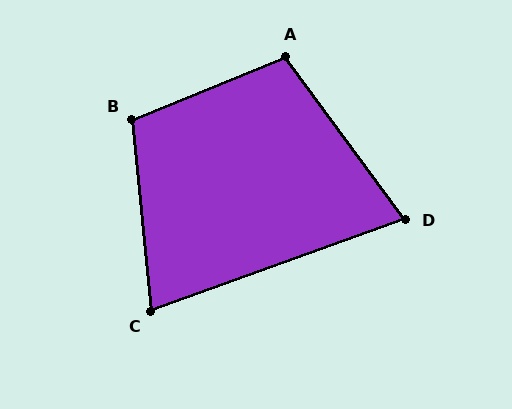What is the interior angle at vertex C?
Approximately 76 degrees (acute).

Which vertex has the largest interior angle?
B, at approximately 107 degrees.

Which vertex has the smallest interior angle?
D, at approximately 73 degrees.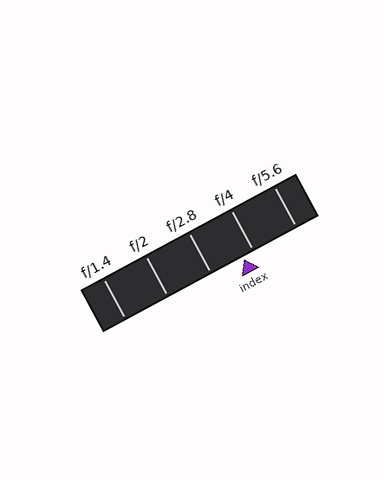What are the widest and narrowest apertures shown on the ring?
The widest aperture shown is f/1.4 and the narrowest is f/5.6.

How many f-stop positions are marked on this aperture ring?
There are 5 f-stop positions marked.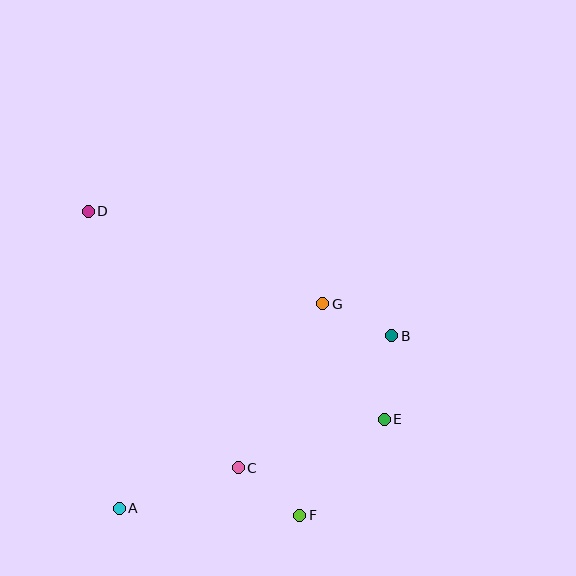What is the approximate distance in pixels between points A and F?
The distance between A and F is approximately 180 pixels.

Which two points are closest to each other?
Points B and G are closest to each other.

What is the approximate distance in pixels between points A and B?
The distance between A and B is approximately 323 pixels.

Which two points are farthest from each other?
Points D and F are farthest from each other.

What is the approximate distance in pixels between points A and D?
The distance between A and D is approximately 299 pixels.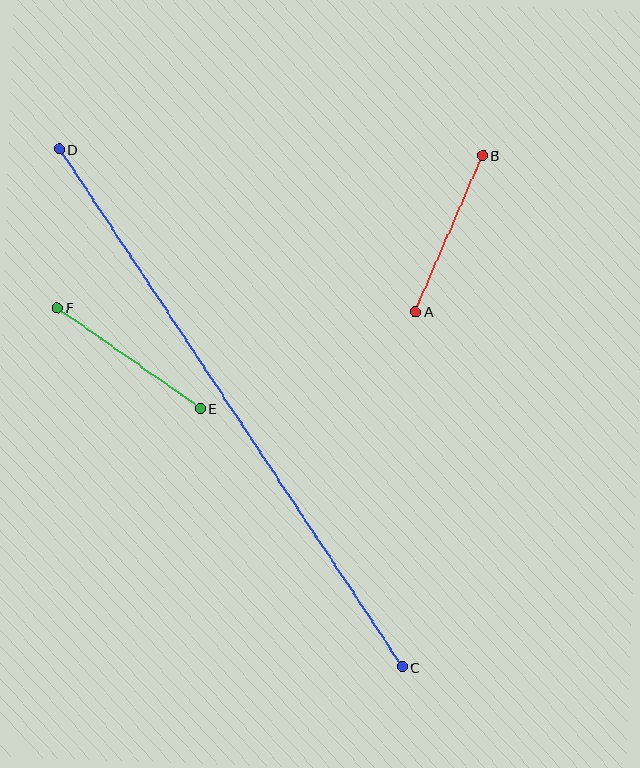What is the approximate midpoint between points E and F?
The midpoint is at approximately (129, 358) pixels.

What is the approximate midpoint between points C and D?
The midpoint is at approximately (231, 408) pixels.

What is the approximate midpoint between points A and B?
The midpoint is at approximately (449, 234) pixels.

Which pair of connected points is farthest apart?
Points C and D are farthest apart.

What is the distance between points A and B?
The distance is approximately 170 pixels.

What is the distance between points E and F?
The distance is approximately 175 pixels.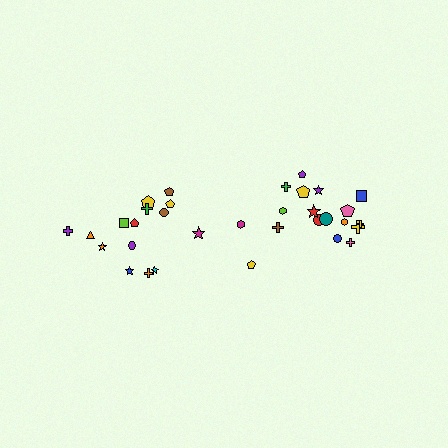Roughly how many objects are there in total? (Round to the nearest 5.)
Roughly 35 objects in total.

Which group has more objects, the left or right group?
The right group.